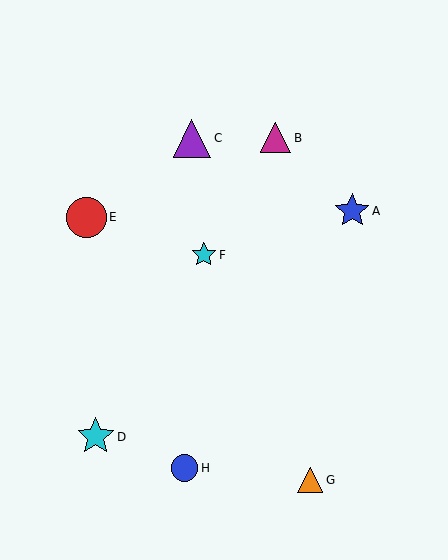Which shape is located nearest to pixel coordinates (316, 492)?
The orange triangle (labeled G) at (310, 480) is nearest to that location.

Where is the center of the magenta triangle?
The center of the magenta triangle is at (276, 138).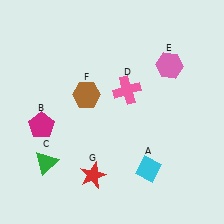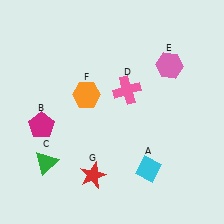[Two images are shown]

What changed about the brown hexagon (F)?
In Image 1, F is brown. In Image 2, it changed to orange.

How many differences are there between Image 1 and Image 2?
There is 1 difference between the two images.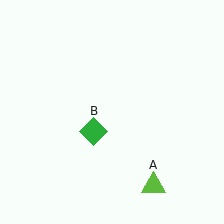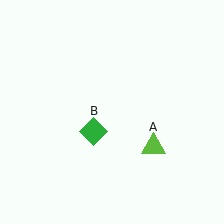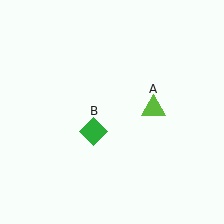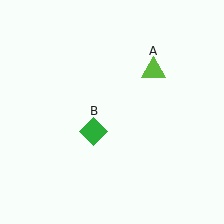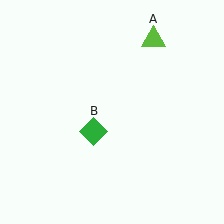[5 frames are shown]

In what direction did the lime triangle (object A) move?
The lime triangle (object A) moved up.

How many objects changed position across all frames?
1 object changed position: lime triangle (object A).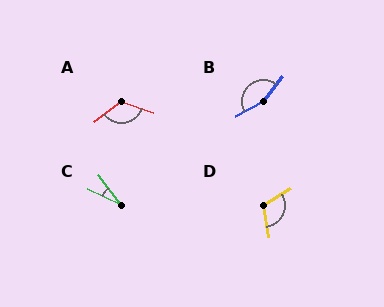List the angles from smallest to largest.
C (28°), D (112°), A (126°), B (156°).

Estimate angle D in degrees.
Approximately 112 degrees.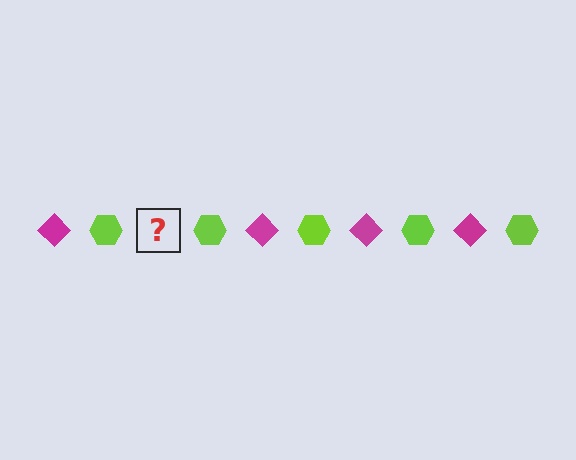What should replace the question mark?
The question mark should be replaced with a magenta diamond.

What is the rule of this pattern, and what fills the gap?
The rule is that the pattern alternates between magenta diamond and lime hexagon. The gap should be filled with a magenta diamond.